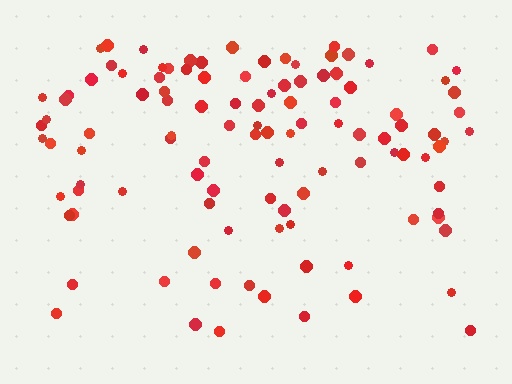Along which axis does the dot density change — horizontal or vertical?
Vertical.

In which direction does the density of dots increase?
From bottom to top, with the top side densest.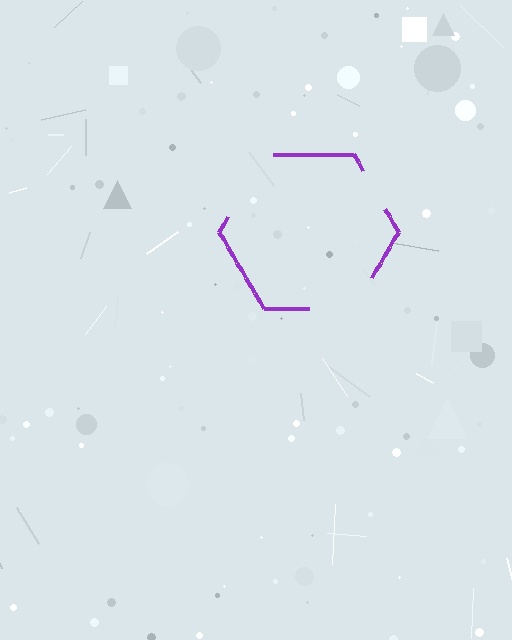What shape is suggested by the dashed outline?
The dashed outline suggests a hexagon.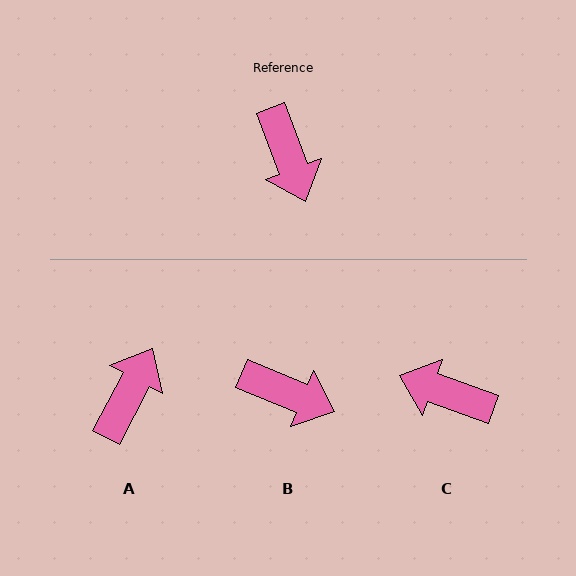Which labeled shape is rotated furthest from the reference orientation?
A, about 132 degrees away.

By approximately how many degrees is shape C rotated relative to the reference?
Approximately 130 degrees clockwise.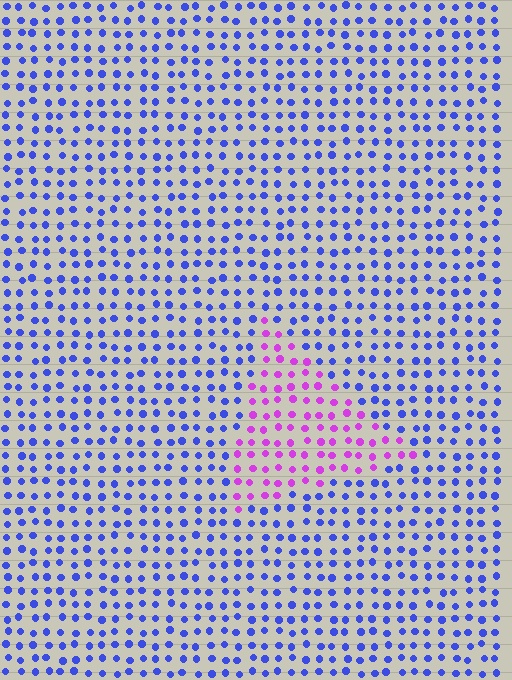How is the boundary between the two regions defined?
The boundary is defined purely by a slight shift in hue (about 61 degrees). Spacing, size, and orientation are identical on both sides.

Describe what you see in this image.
The image is filled with small blue elements in a uniform arrangement. A triangle-shaped region is visible where the elements are tinted to a slightly different hue, forming a subtle color boundary.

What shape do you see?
I see a triangle.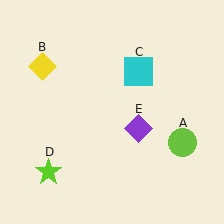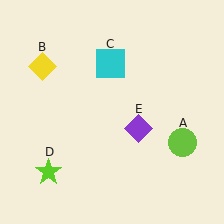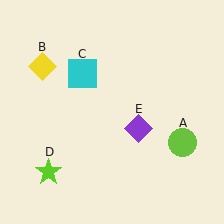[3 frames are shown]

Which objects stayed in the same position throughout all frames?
Lime circle (object A) and yellow diamond (object B) and lime star (object D) and purple diamond (object E) remained stationary.